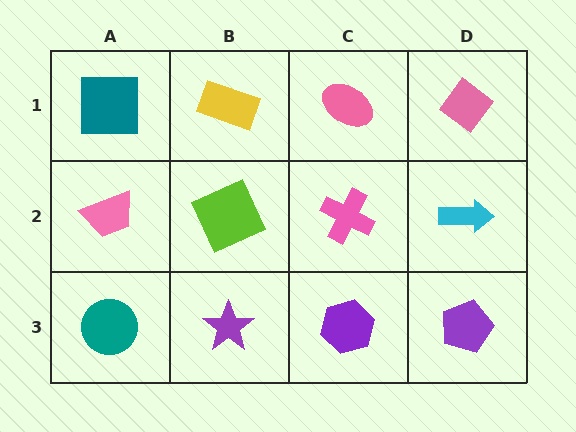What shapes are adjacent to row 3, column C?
A pink cross (row 2, column C), a purple star (row 3, column B), a purple pentagon (row 3, column D).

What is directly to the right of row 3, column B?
A purple hexagon.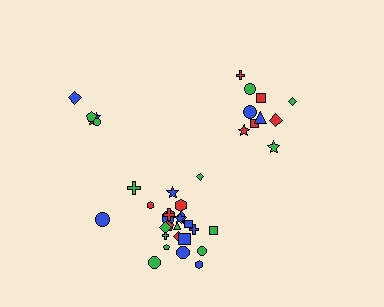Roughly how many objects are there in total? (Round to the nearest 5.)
Roughly 40 objects in total.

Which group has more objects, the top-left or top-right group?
The top-right group.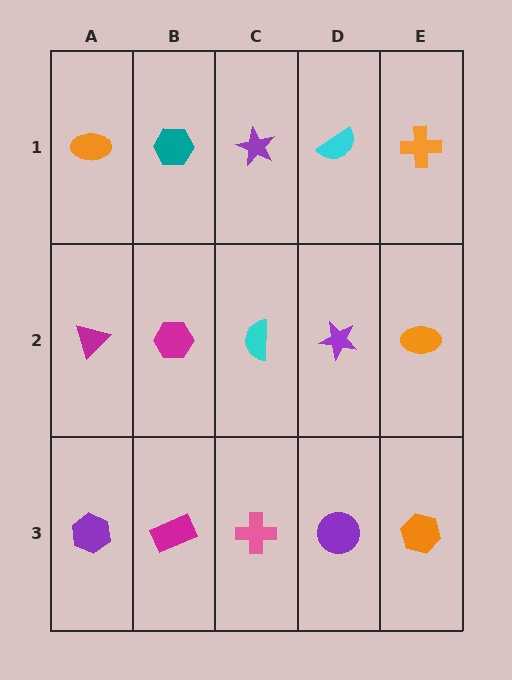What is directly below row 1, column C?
A cyan semicircle.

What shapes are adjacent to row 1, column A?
A magenta triangle (row 2, column A), a teal hexagon (row 1, column B).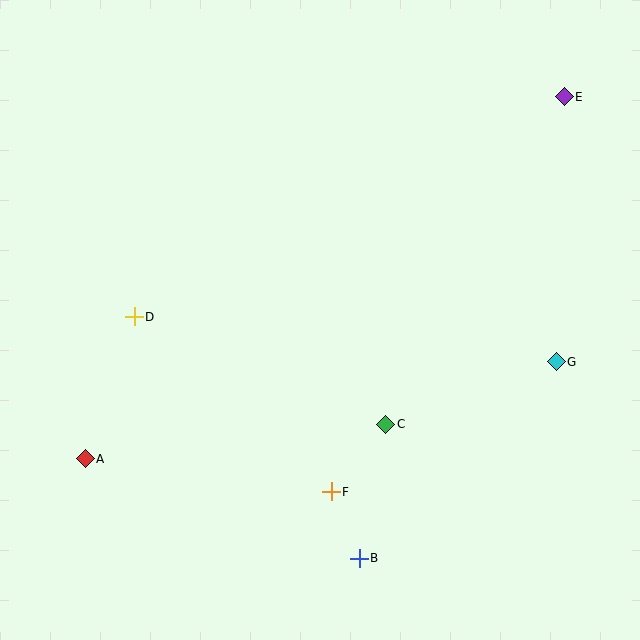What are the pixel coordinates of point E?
Point E is at (564, 97).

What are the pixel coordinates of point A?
Point A is at (85, 459).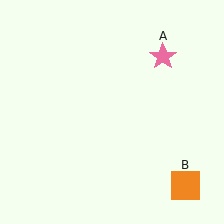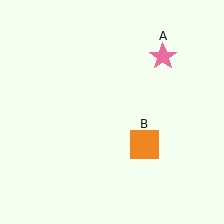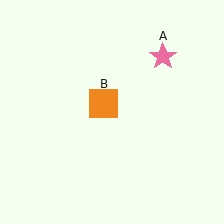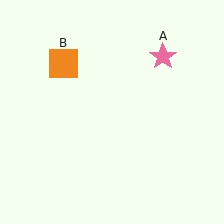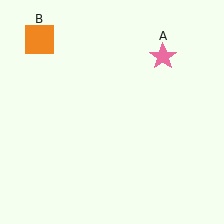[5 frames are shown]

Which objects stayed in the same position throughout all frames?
Pink star (object A) remained stationary.